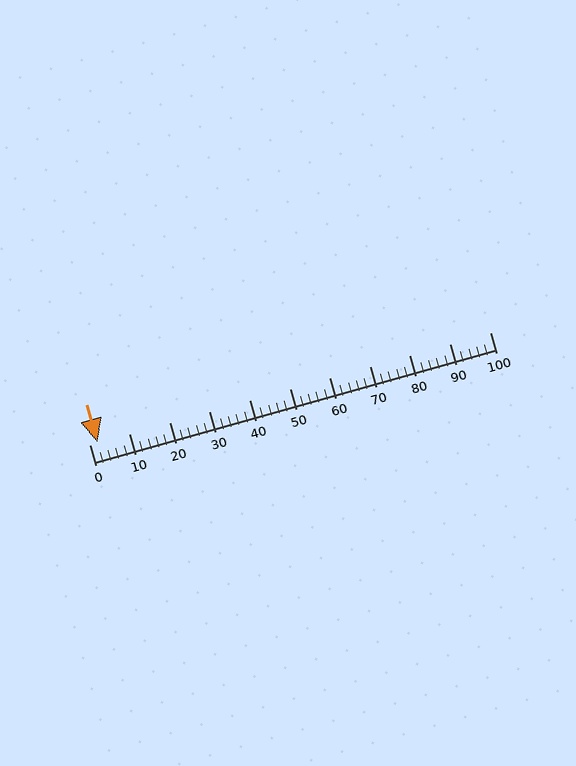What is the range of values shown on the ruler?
The ruler shows values from 0 to 100.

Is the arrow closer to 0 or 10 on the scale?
The arrow is closer to 0.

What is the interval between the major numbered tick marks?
The major tick marks are spaced 10 units apart.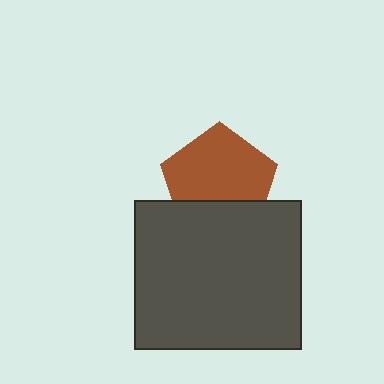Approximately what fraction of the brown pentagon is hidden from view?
Roughly 31% of the brown pentagon is hidden behind the dark gray rectangle.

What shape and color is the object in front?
The object in front is a dark gray rectangle.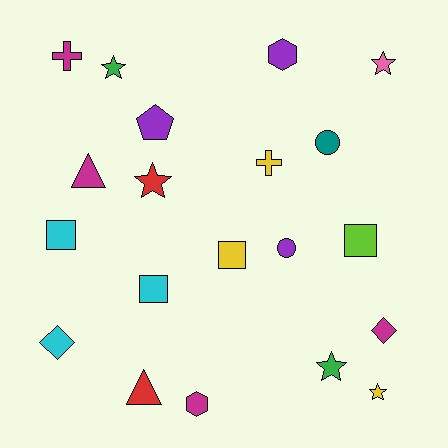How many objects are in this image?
There are 20 objects.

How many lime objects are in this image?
There is 1 lime object.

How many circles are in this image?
There are 2 circles.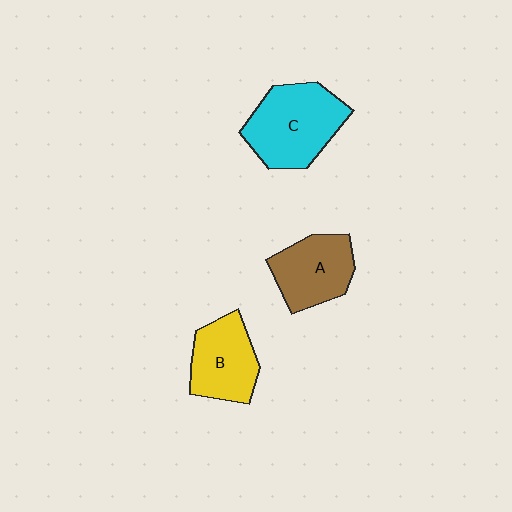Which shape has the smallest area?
Shape B (yellow).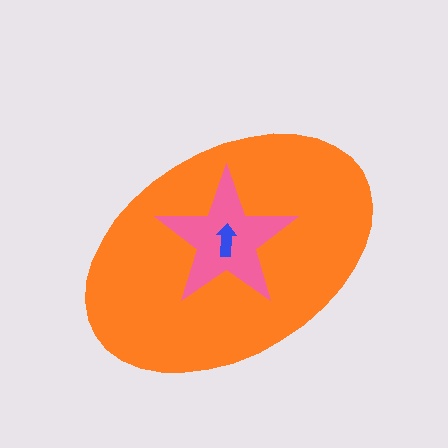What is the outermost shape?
The orange ellipse.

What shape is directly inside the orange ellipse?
The pink star.